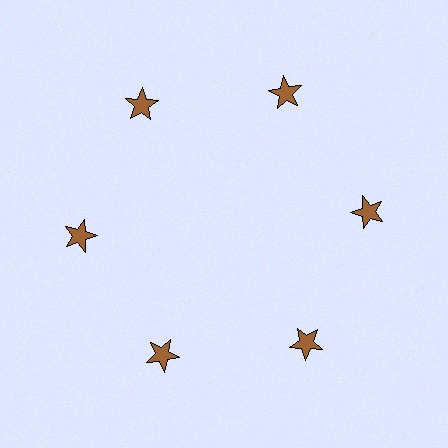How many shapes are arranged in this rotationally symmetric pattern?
There are 6 shapes, arranged in 6 groups of 1.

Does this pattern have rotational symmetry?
Yes, this pattern has 6-fold rotational symmetry. It looks the same after rotating 60 degrees around the center.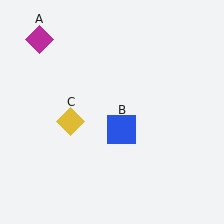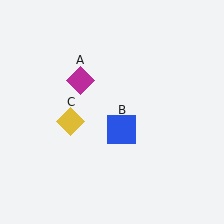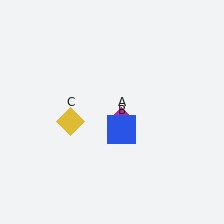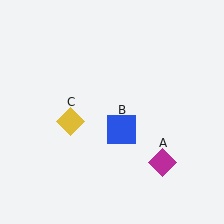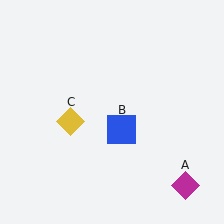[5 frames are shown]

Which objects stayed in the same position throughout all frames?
Blue square (object B) and yellow diamond (object C) remained stationary.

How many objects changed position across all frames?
1 object changed position: magenta diamond (object A).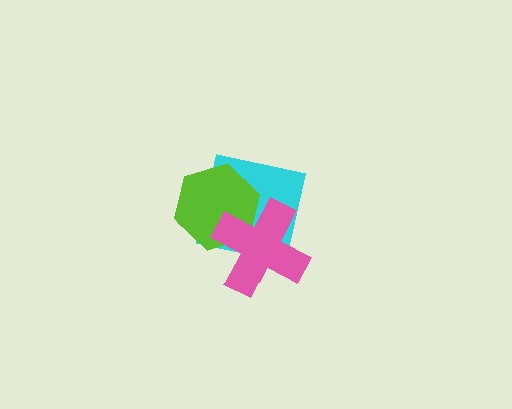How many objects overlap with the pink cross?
2 objects overlap with the pink cross.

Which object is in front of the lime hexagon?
The pink cross is in front of the lime hexagon.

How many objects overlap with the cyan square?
2 objects overlap with the cyan square.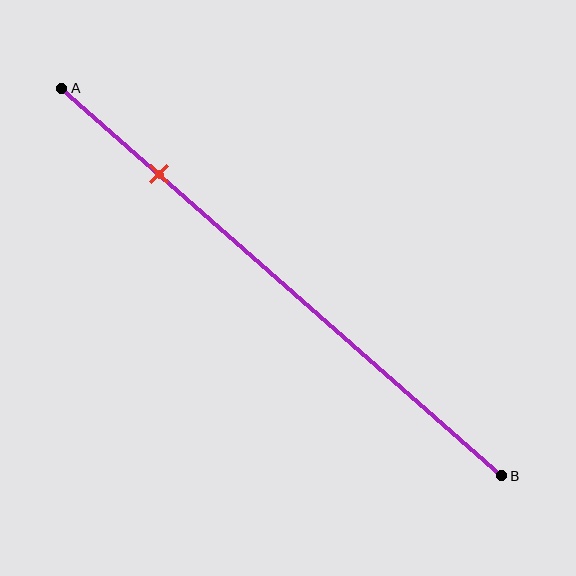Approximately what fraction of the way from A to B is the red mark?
The red mark is approximately 20% of the way from A to B.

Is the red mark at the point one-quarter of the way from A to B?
Yes, the mark is approximately at the one-quarter point.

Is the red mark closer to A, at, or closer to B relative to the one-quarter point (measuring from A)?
The red mark is approximately at the one-quarter point of segment AB.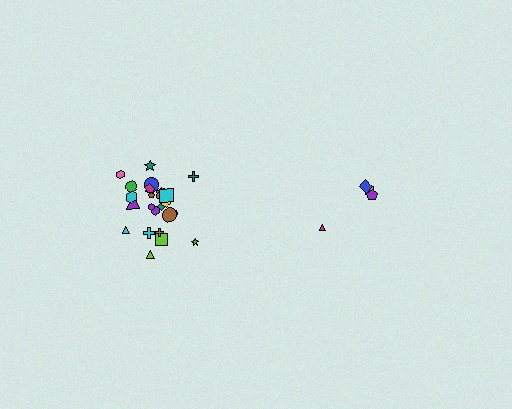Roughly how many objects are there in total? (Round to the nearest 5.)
Roughly 30 objects in total.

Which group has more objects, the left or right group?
The left group.